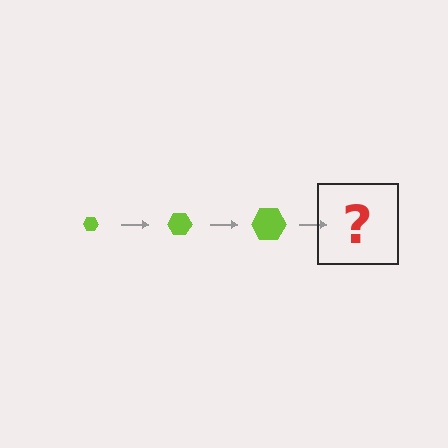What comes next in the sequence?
The next element should be a lime hexagon, larger than the previous one.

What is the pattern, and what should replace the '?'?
The pattern is that the hexagon gets progressively larger each step. The '?' should be a lime hexagon, larger than the previous one.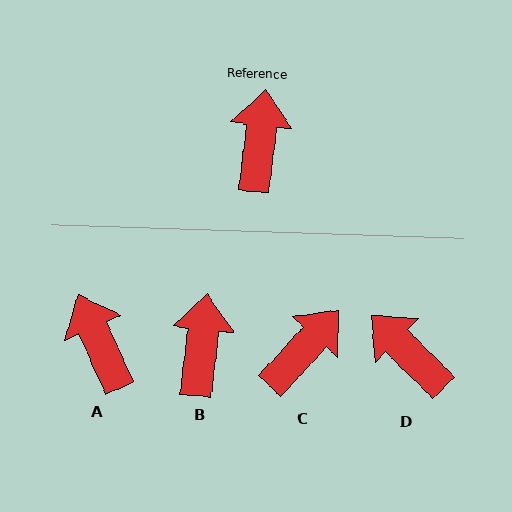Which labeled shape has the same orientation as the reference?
B.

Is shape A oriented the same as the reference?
No, it is off by about 31 degrees.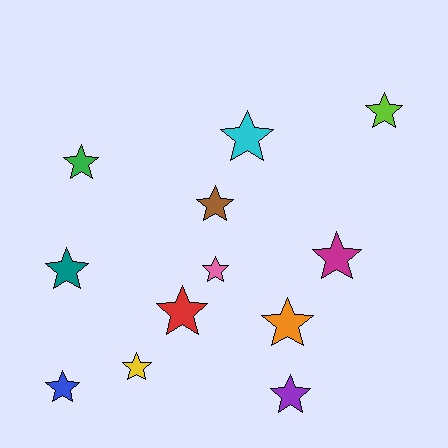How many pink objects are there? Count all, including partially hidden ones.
There is 1 pink object.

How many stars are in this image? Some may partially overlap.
There are 12 stars.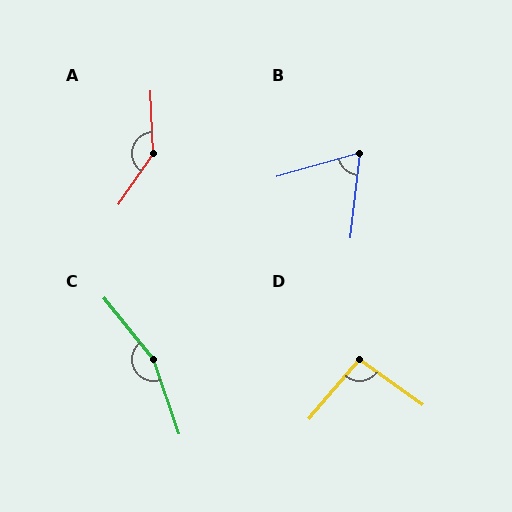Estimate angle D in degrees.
Approximately 95 degrees.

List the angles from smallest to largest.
B (68°), D (95°), A (142°), C (160°).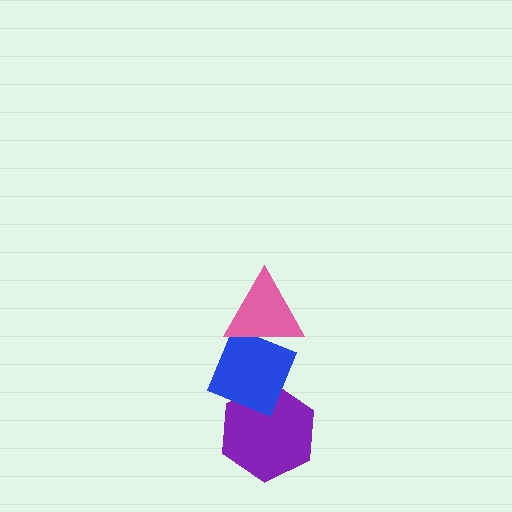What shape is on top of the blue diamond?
The pink triangle is on top of the blue diamond.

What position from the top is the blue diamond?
The blue diamond is 2nd from the top.